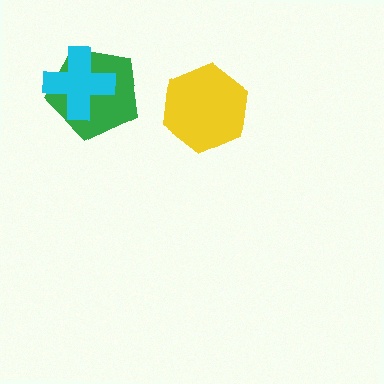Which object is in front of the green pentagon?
The cyan cross is in front of the green pentagon.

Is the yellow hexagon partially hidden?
No, no other shape covers it.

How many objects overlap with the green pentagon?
1 object overlaps with the green pentagon.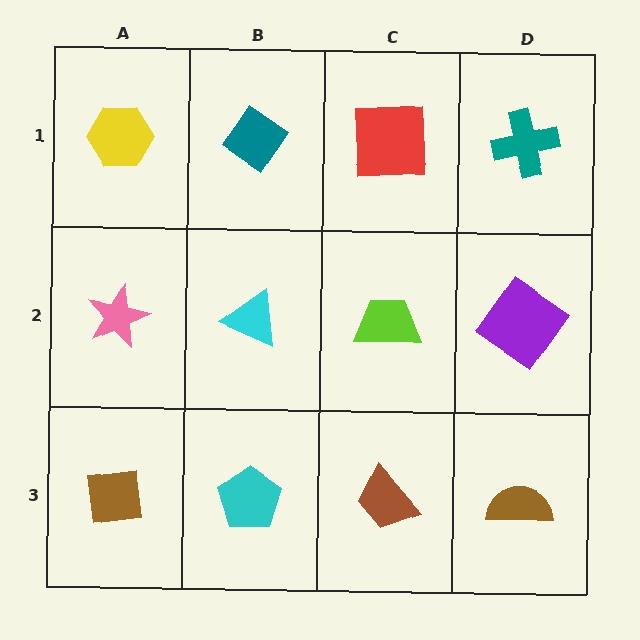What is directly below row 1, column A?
A pink star.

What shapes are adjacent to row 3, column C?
A lime trapezoid (row 2, column C), a cyan pentagon (row 3, column B), a brown semicircle (row 3, column D).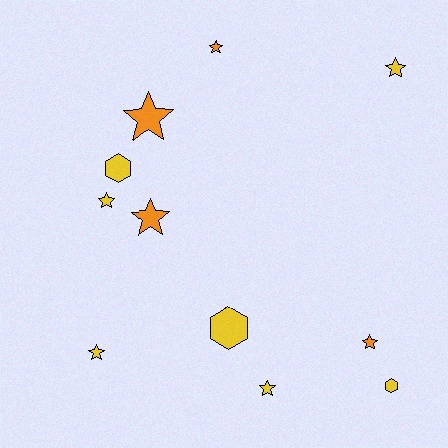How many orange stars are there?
There are 4 orange stars.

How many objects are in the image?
There are 11 objects.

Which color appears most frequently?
Yellow, with 7 objects.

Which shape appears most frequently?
Star, with 8 objects.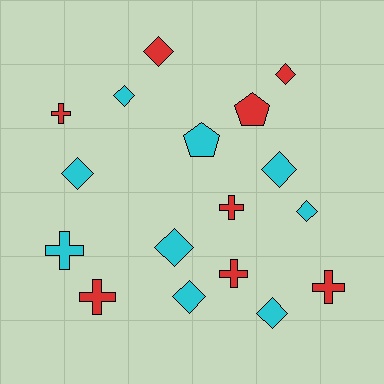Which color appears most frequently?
Cyan, with 9 objects.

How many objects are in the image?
There are 17 objects.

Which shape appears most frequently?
Diamond, with 9 objects.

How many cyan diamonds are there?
There are 7 cyan diamonds.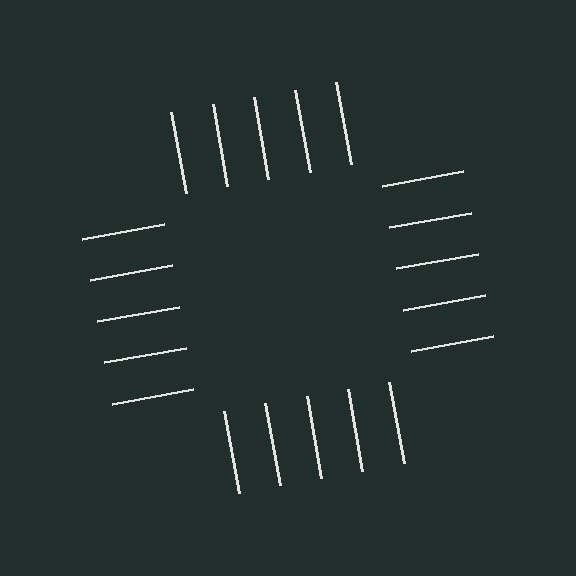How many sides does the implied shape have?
4 sides — the line-ends trace a square.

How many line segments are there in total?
20 — 5 along each of the 4 edges.